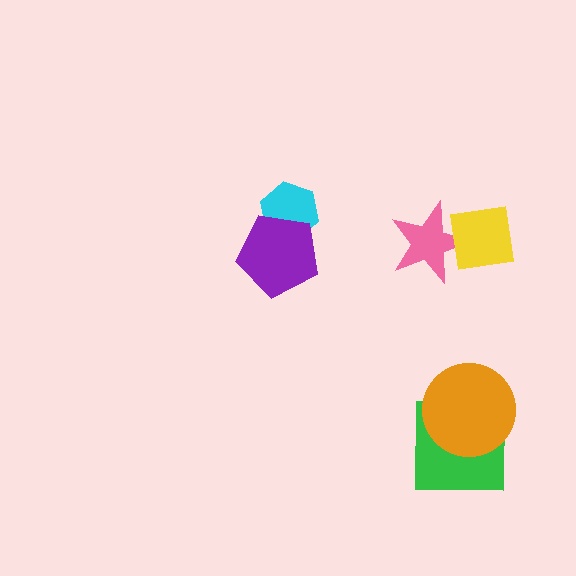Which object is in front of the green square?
The orange circle is in front of the green square.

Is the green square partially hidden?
Yes, it is partially covered by another shape.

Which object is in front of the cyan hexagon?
The purple pentagon is in front of the cyan hexagon.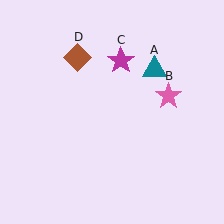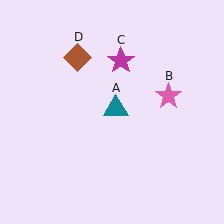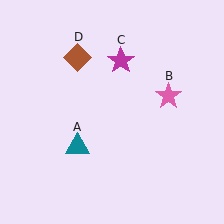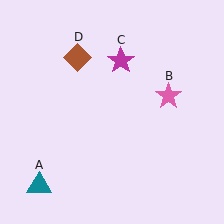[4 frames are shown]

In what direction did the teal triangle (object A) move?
The teal triangle (object A) moved down and to the left.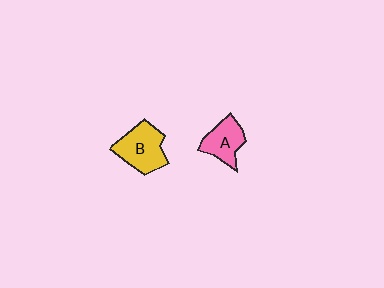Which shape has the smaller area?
Shape A (pink).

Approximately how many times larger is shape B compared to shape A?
Approximately 1.3 times.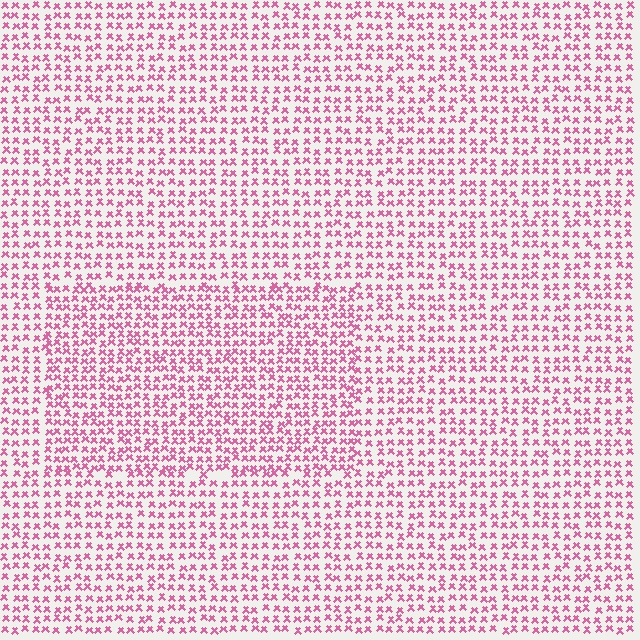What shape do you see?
I see a rectangle.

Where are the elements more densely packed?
The elements are more densely packed inside the rectangle boundary.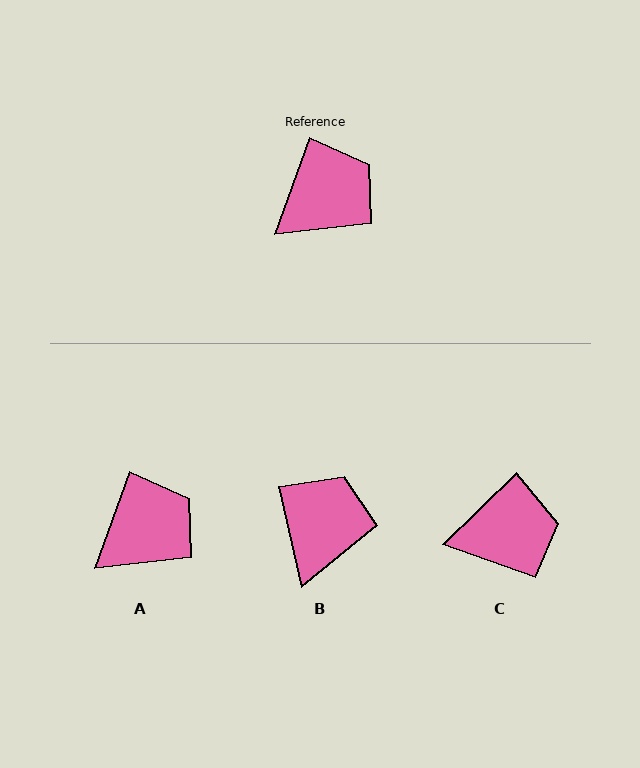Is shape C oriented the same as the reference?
No, it is off by about 26 degrees.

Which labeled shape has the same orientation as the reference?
A.